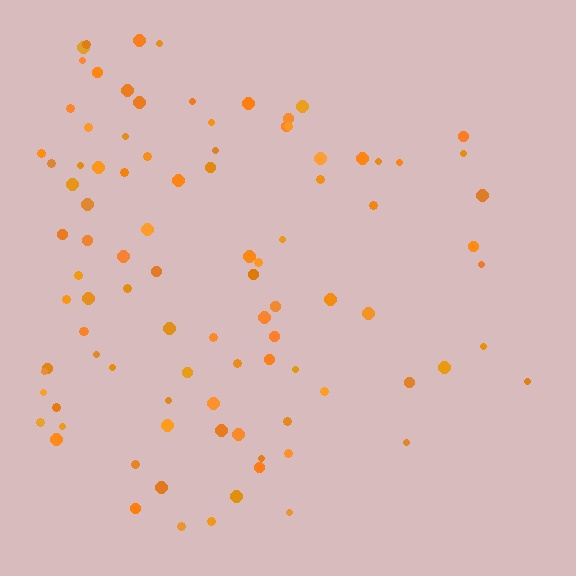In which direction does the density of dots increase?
From right to left, with the left side densest.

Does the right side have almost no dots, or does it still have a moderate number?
Still a moderate number, just noticeably fewer than the left.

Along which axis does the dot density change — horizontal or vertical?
Horizontal.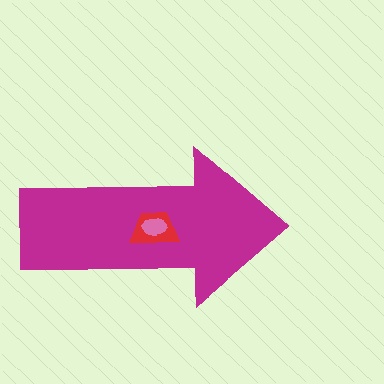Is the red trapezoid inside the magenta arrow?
Yes.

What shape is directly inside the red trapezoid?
The pink ellipse.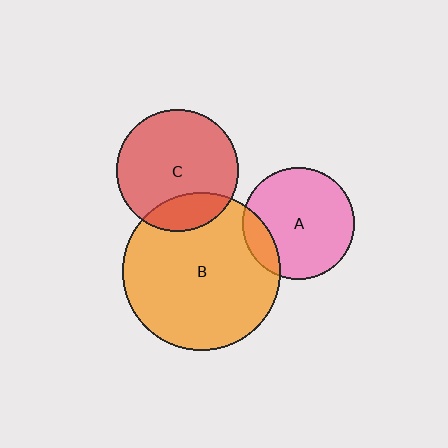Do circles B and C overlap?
Yes.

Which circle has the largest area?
Circle B (orange).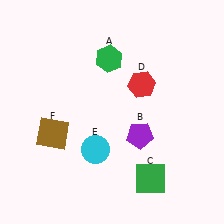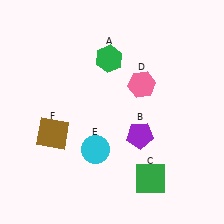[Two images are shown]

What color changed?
The hexagon (D) changed from red in Image 1 to pink in Image 2.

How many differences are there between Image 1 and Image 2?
There is 1 difference between the two images.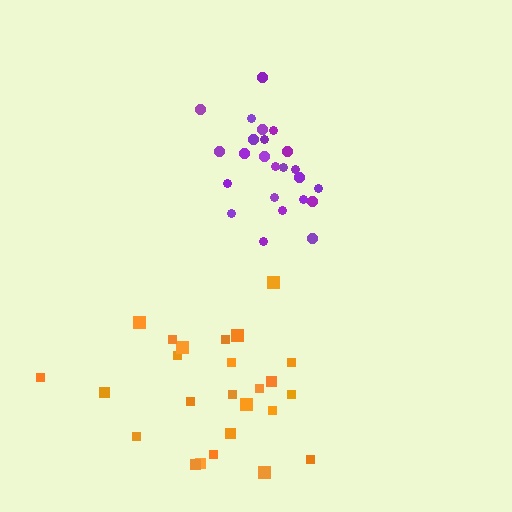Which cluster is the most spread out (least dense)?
Orange.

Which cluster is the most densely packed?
Purple.